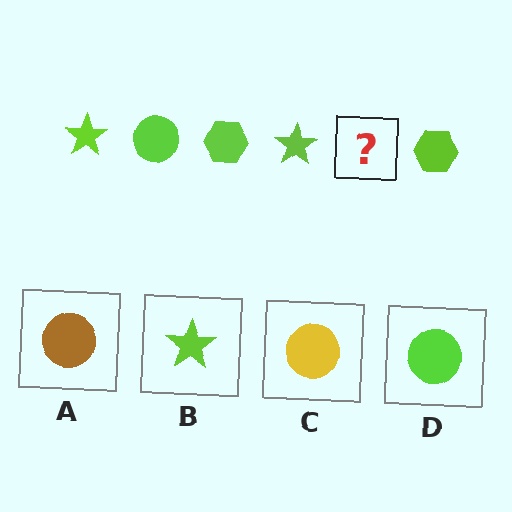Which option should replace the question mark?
Option D.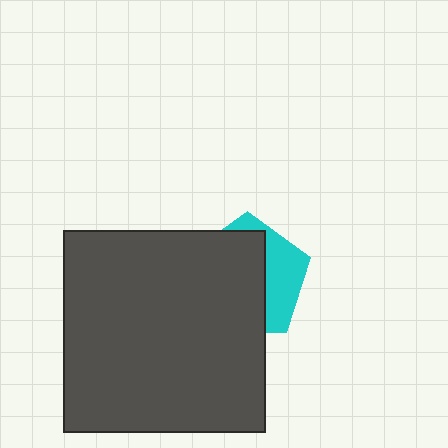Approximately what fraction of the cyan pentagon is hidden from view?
Roughly 66% of the cyan pentagon is hidden behind the dark gray square.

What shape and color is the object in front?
The object in front is a dark gray square.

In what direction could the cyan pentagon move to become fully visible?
The cyan pentagon could move right. That would shift it out from behind the dark gray square entirely.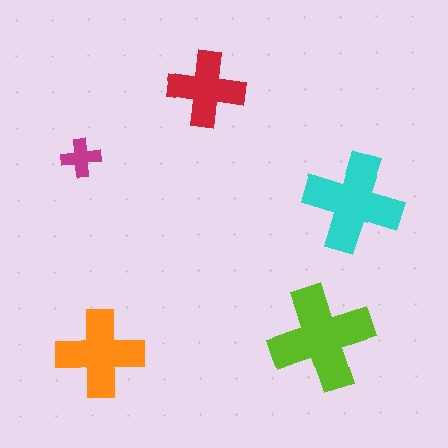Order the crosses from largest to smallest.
the lime one, the cyan one, the orange one, the red one, the magenta one.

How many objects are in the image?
There are 5 objects in the image.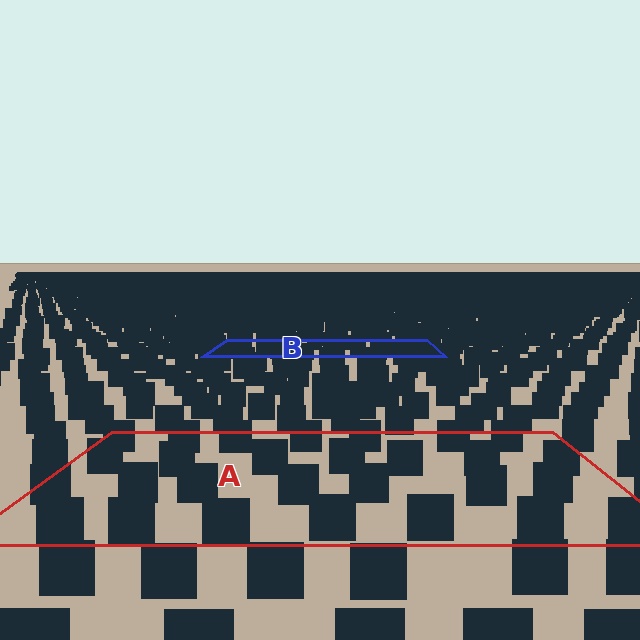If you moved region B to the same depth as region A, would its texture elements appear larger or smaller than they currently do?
They would appear larger. At a closer depth, the same texture elements are projected at a bigger on-screen size.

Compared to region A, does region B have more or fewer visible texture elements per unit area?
Region B has more texture elements per unit area — they are packed more densely because it is farther away.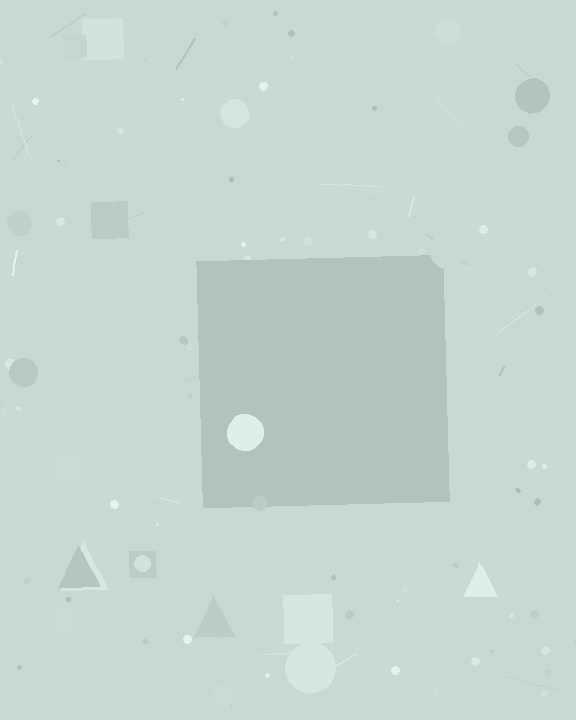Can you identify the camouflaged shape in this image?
The camouflaged shape is a square.